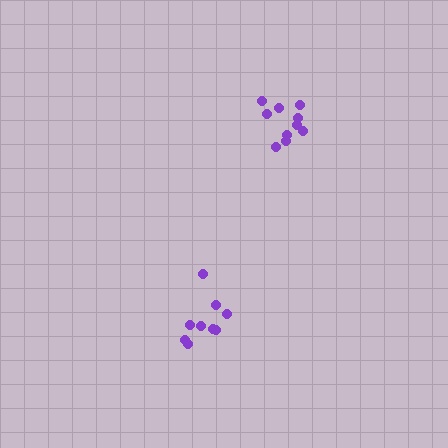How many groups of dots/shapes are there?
There are 2 groups.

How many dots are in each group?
Group 1: 9 dots, Group 2: 10 dots (19 total).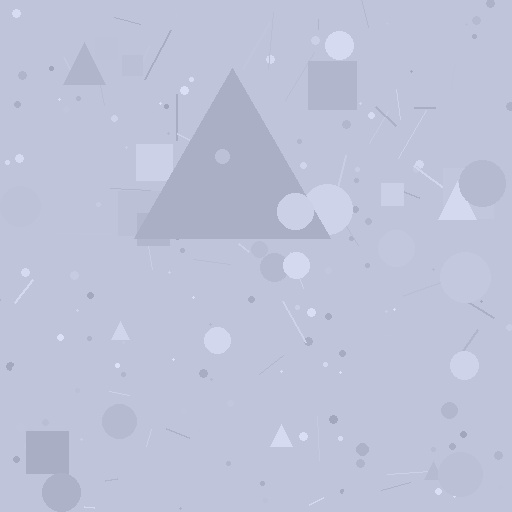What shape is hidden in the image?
A triangle is hidden in the image.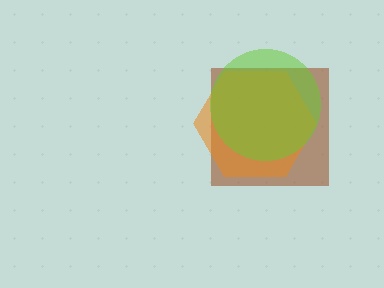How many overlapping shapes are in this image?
There are 3 overlapping shapes in the image.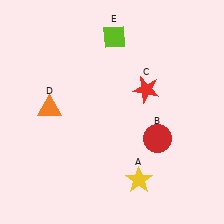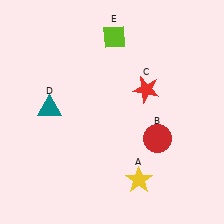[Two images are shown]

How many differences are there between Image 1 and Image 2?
There is 1 difference between the two images.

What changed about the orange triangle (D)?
In Image 1, D is orange. In Image 2, it changed to teal.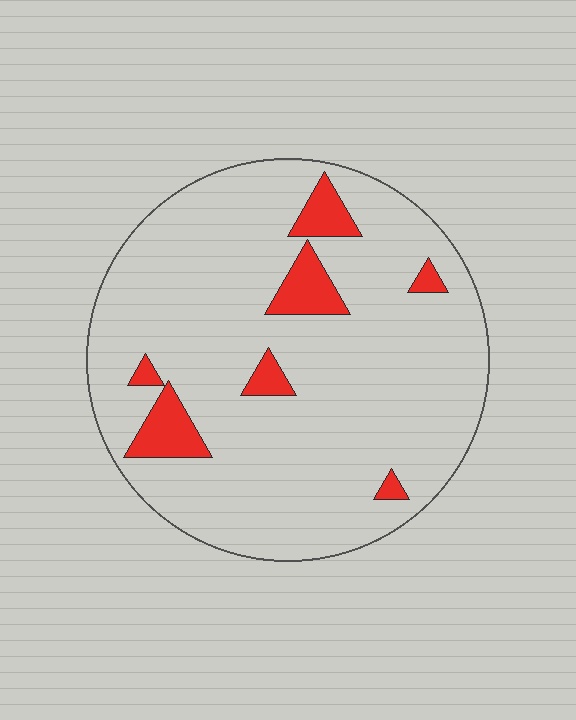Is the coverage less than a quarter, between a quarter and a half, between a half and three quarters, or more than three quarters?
Less than a quarter.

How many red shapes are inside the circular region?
7.